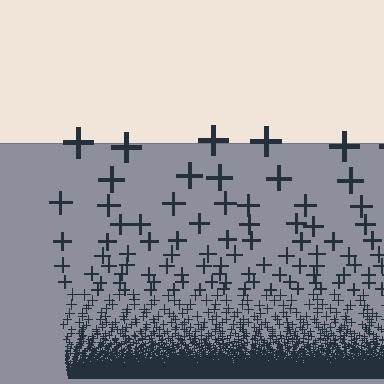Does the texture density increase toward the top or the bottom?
Density increases toward the bottom.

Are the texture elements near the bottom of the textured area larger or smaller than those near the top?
Smaller. The gradient is inverted — elements near the bottom are smaller and denser.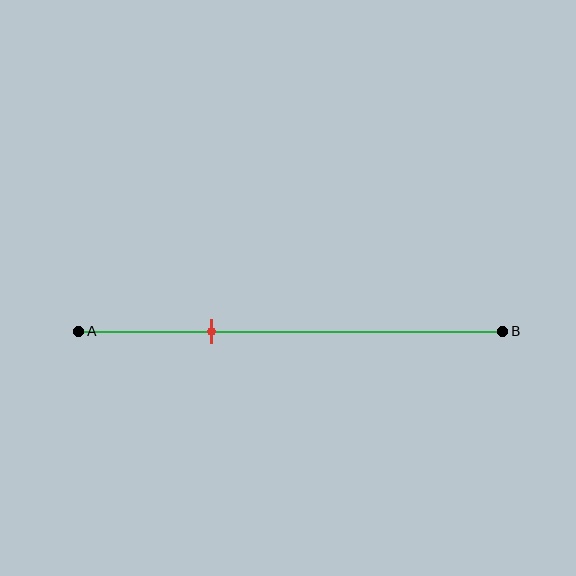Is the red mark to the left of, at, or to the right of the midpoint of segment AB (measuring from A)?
The red mark is to the left of the midpoint of segment AB.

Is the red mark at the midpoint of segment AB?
No, the mark is at about 30% from A, not at the 50% midpoint.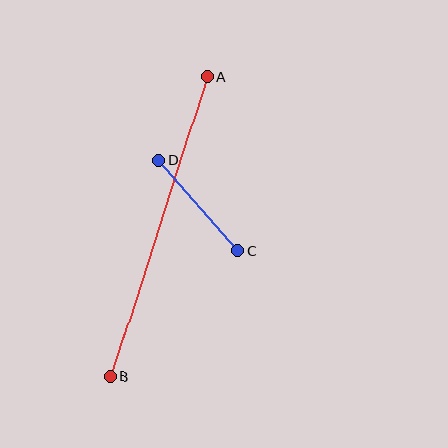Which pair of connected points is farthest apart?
Points A and B are farthest apart.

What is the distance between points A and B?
The distance is approximately 315 pixels.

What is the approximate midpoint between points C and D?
The midpoint is at approximately (198, 205) pixels.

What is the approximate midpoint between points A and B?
The midpoint is at approximately (159, 227) pixels.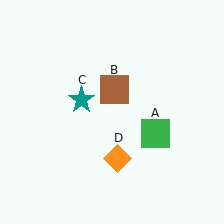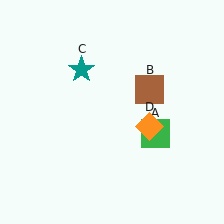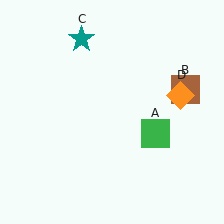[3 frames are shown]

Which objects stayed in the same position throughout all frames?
Green square (object A) remained stationary.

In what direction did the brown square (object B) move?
The brown square (object B) moved right.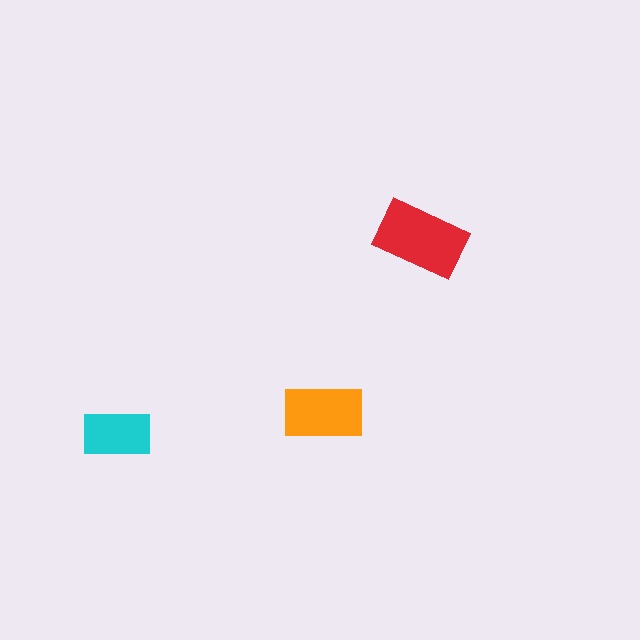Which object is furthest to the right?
The red rectangle is rightmost.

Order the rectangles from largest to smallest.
the red one, the orange one, the cyan one.